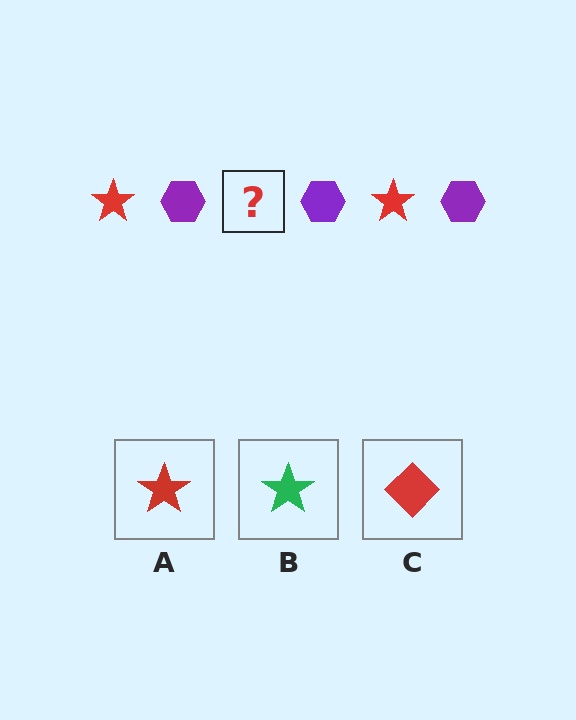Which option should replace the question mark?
Option A.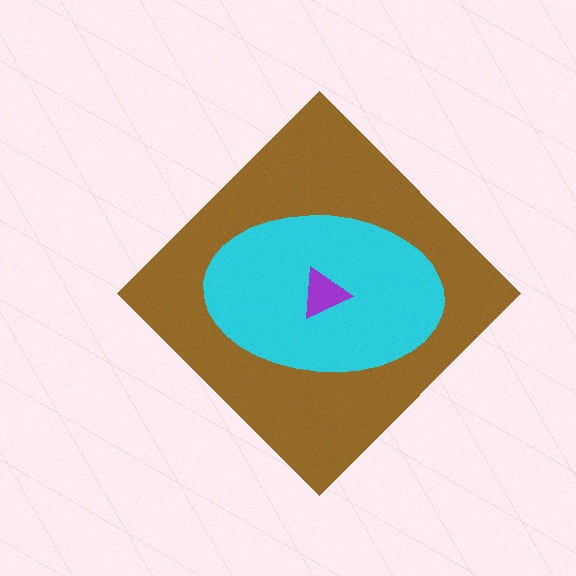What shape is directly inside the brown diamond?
The cyan ellipse.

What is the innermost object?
The purple triangle.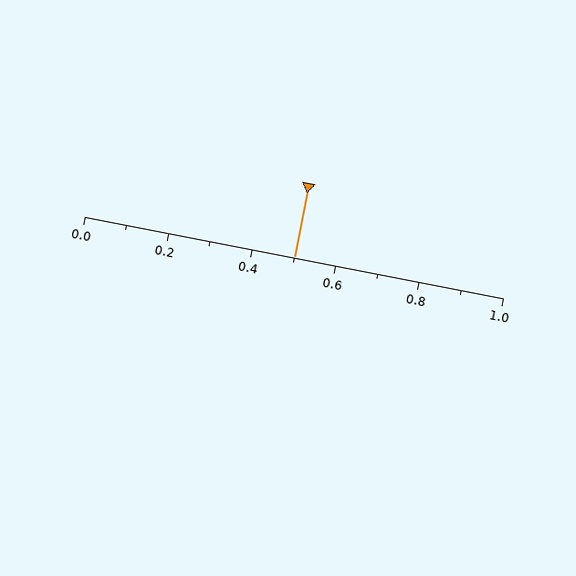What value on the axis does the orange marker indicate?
The marker indicates approximately 0.5.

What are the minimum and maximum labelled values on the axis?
The axis runs from 0.0 to 1.0.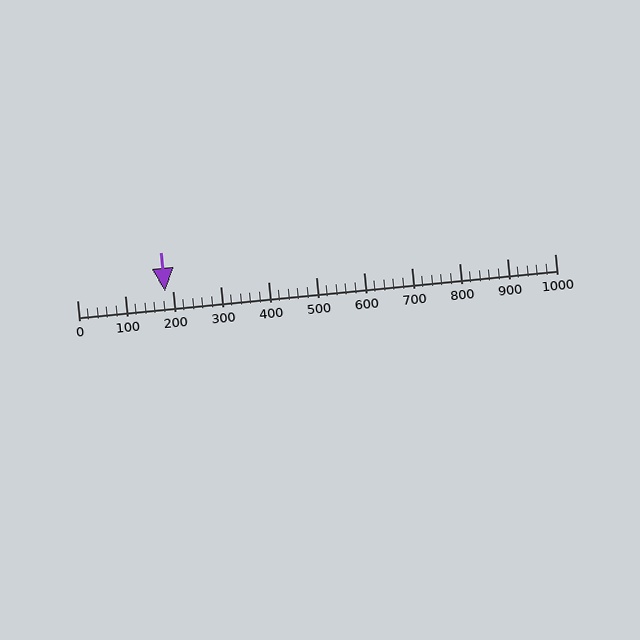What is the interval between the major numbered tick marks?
The major tick marks are spaced 100 units apart.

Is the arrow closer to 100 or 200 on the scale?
The arrow is closer to 200.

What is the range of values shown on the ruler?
The ruler shows values from 0 to 1000.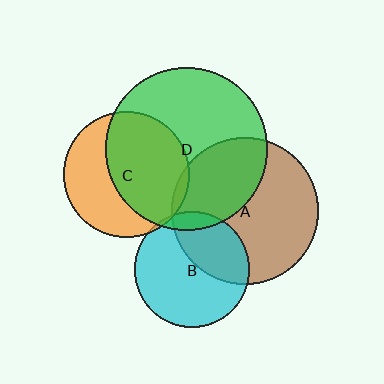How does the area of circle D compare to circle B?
Approximately 2.0 times.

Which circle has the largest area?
Circle D (green).